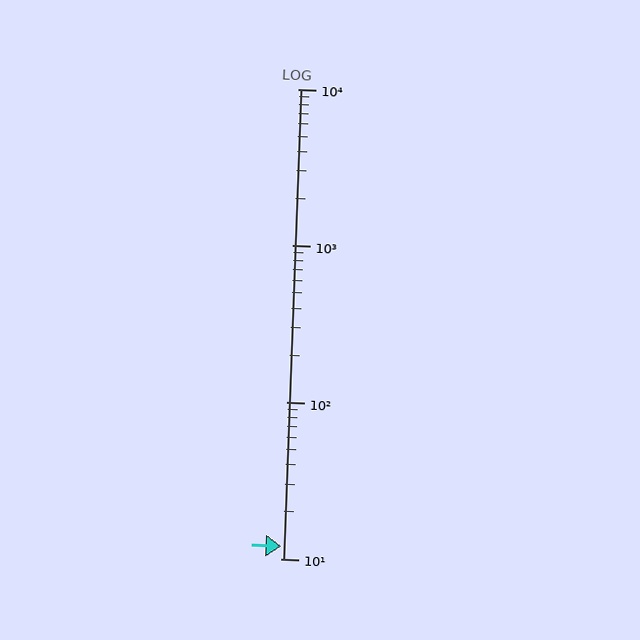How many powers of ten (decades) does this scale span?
The scale spans 3 decades, from 10 to 10000.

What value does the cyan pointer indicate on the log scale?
The pointer indicates approximately 12.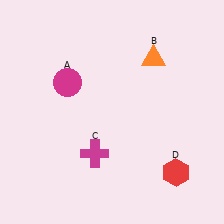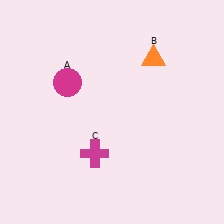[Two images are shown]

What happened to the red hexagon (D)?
The red hexagon (D) was removed in Image 2. It was in the bottom-right area of Image 1.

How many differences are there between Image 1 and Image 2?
There is 1 difference between the two images.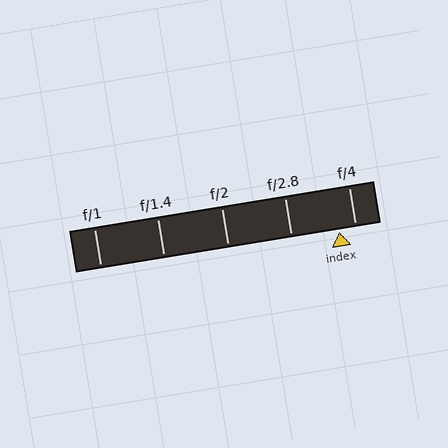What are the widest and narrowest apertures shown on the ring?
The widest aperture shown is f/1 and the narrowest is f/4.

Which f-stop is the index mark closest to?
The index mark is closest to f/4.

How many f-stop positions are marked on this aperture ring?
There are 5 f-stop positions marked.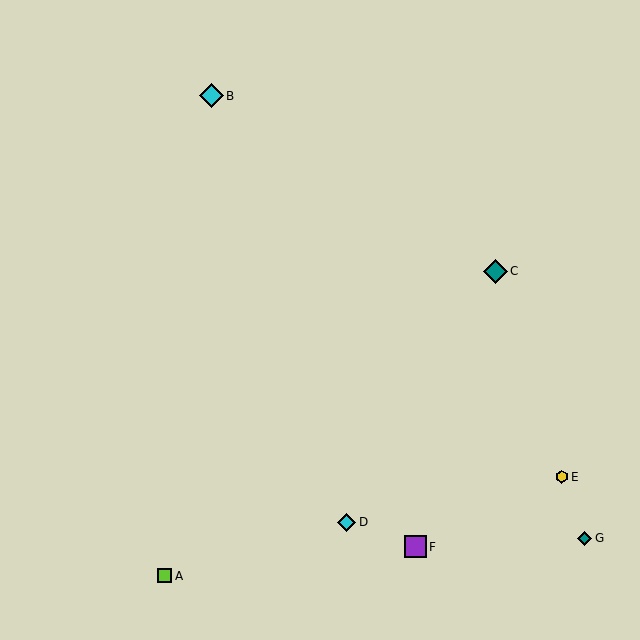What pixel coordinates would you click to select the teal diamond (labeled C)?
Click at (495, 271) to select the teal diamond C.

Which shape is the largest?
The cyan diamond (labeled B) is the largest.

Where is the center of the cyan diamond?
The center of the cyan diamond is at (347, 522).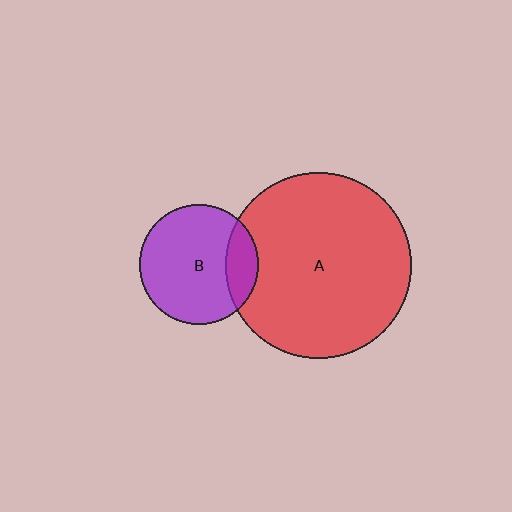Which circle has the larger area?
Circle A (red).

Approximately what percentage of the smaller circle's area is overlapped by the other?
Approximately 20%.